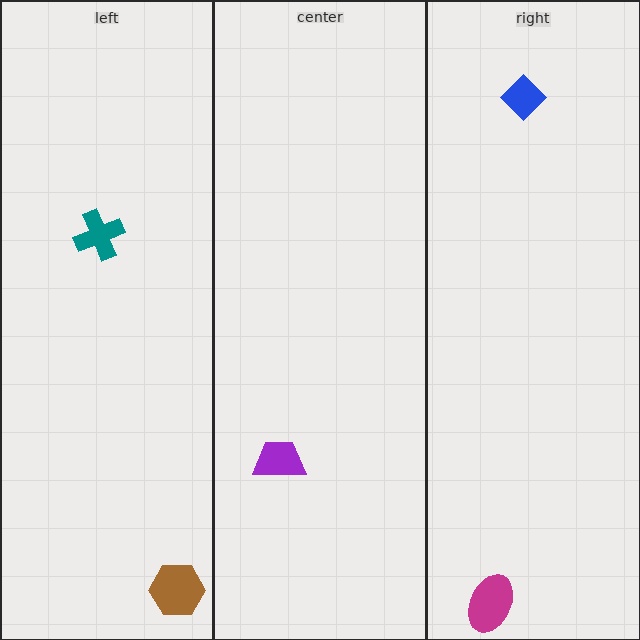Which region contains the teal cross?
The left region.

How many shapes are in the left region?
2.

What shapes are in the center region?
The purple trapezoid.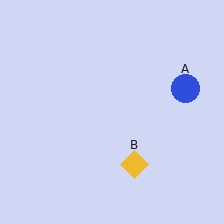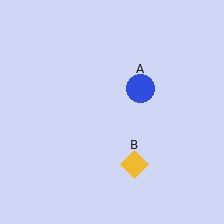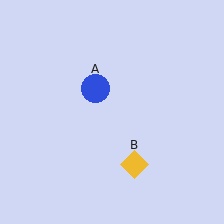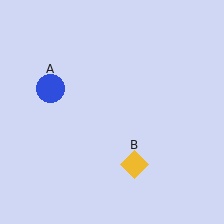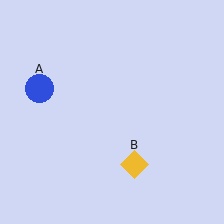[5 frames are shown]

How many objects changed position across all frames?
1 object changed position: blue circle (object A).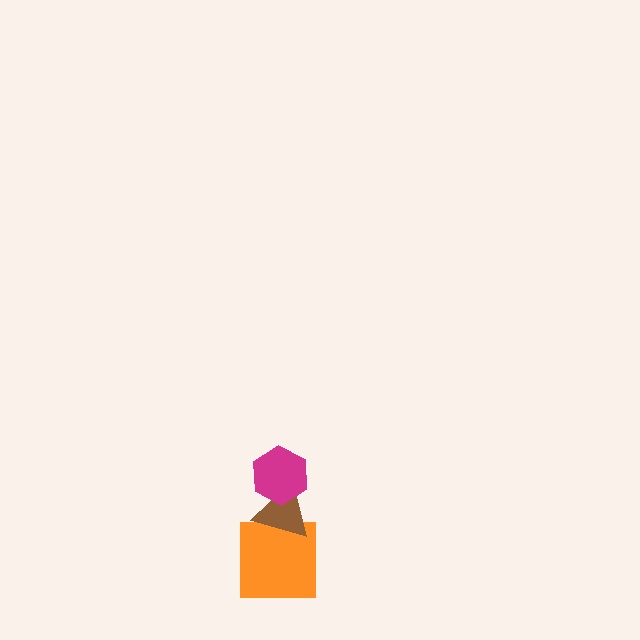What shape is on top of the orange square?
The brown triangle is on top of the orange square.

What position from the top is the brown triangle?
The brown triangle is 2nd from the top.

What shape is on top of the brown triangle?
The magenta hexagon is on top of the brown triangle.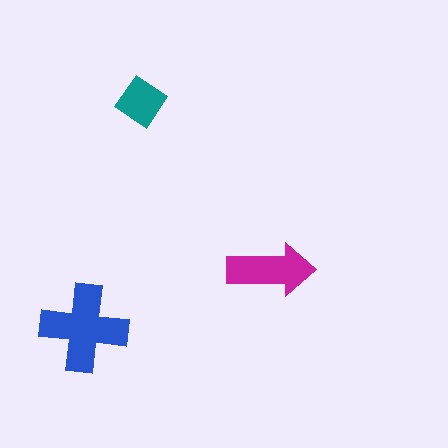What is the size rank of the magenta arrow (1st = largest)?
2nd.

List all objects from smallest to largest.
The teal diamond, the magenta arrow, the blue cross.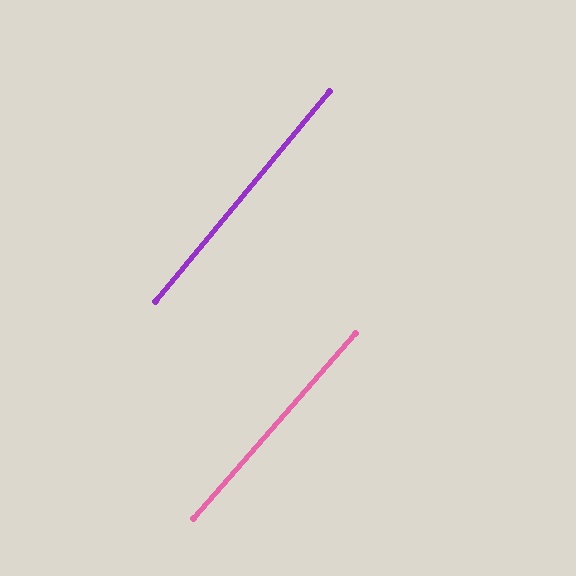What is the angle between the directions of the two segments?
Approximately 1 degree.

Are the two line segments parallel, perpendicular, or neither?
Parallel — their directions differ by only 1.5°.